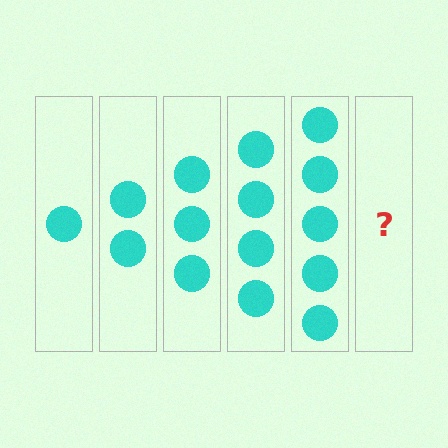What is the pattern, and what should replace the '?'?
The pattern is that each step adds one more circle. The '?' should be 6 circles.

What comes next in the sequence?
The next element should be 6 circles.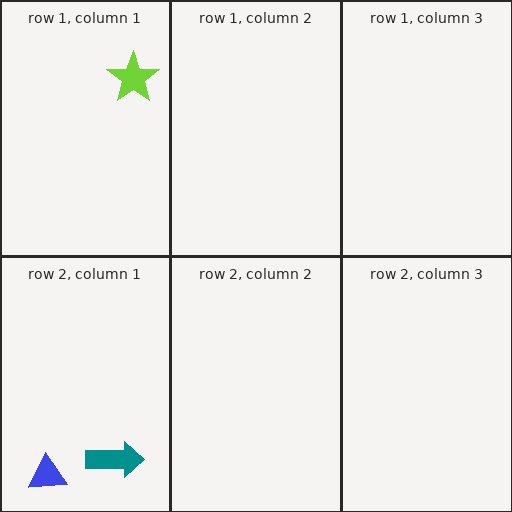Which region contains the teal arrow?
The row 2, column 1 region.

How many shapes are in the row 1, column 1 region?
1.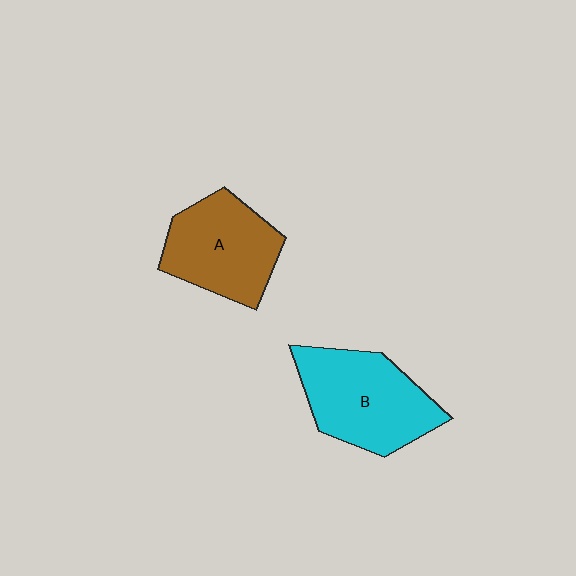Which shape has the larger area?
Shape B (cyan).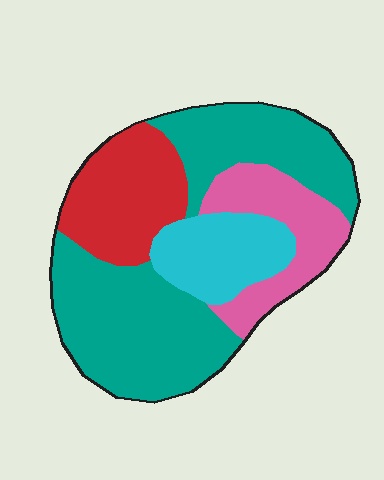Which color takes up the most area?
Teal, at roughly 50%.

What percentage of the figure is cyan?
Cyan covers 15% of the figure.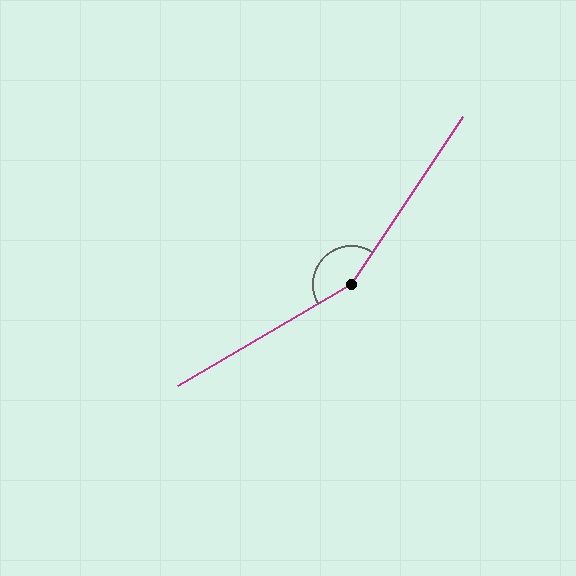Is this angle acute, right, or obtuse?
It is obtuse.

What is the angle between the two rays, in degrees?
Approximately 154 degrees.